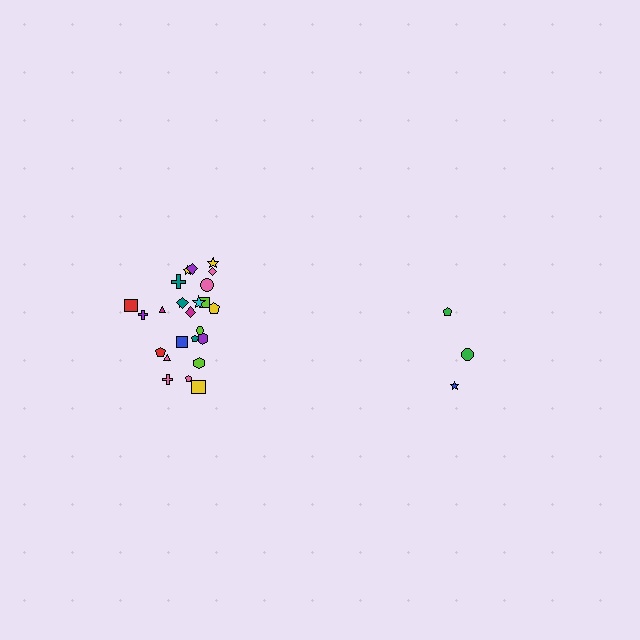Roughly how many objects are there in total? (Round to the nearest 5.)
Roughly 30 objects in total.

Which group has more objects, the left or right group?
The left group.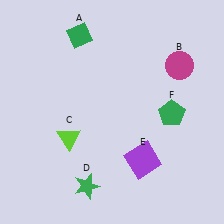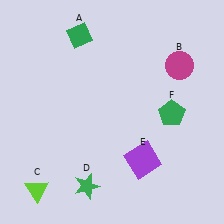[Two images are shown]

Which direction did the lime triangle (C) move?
The lime triangle (C) moved down.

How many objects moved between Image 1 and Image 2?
1 object moved between the two images.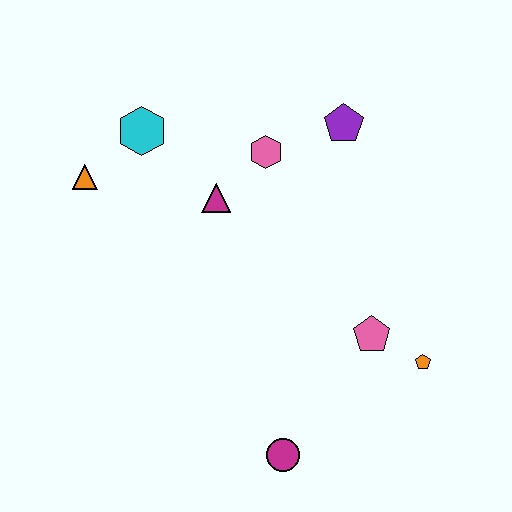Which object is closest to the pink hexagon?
The magenta triangle is closest to the pink hexagon.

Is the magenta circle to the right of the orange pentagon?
No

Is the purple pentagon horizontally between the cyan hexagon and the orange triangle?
No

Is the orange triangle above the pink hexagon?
No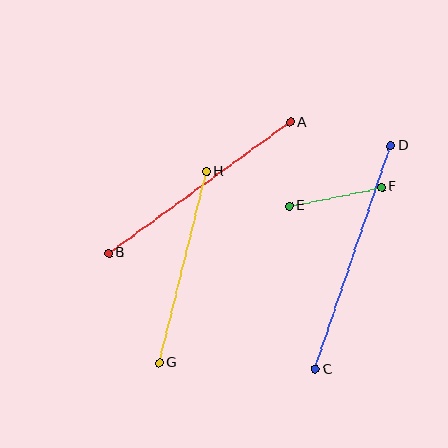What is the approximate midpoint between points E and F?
The midpoint is at approximately (336, 197) pixels.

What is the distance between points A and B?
The distance is approximately 224 pixels.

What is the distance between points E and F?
The distance is approximately 94 pixels.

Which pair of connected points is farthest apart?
Points C and D are farthest apart.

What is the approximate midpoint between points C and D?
The midpoint is at approximately (353, 257) pixels.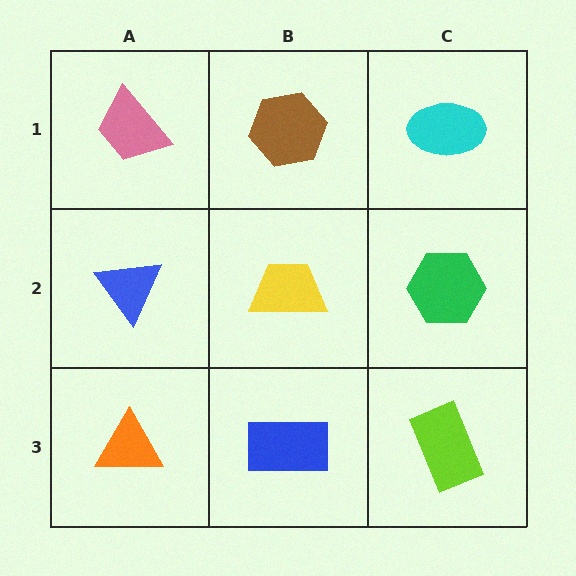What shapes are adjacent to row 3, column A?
A blue triangle (row 2, column A), a blue rectangle (row 3, column B).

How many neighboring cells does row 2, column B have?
4.